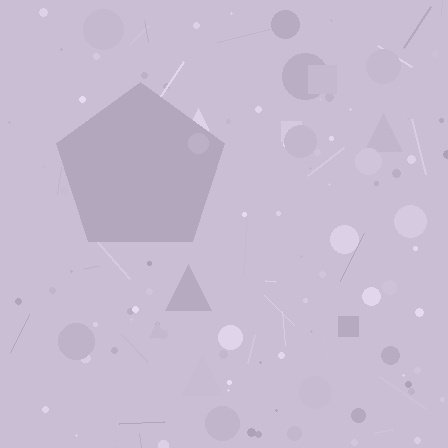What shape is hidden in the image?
A pentagon is hidden in the image.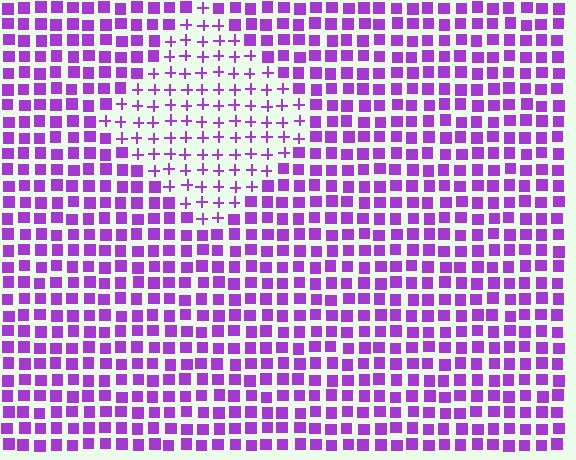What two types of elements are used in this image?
The image uses plus signs inside the diamond region and squares outside it.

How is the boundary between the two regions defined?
The boundary is defined by a change in element shape: plus signs inside vs. squares outside. All elements share the same color and spacing.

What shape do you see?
I see a diamond.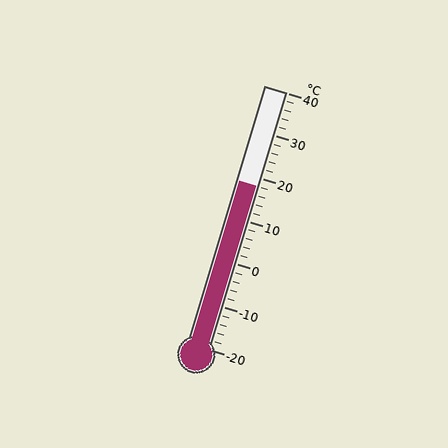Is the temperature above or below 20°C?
The temperature is below 20°C.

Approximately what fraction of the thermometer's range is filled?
The thermometer is filled to approximately 65% of its range.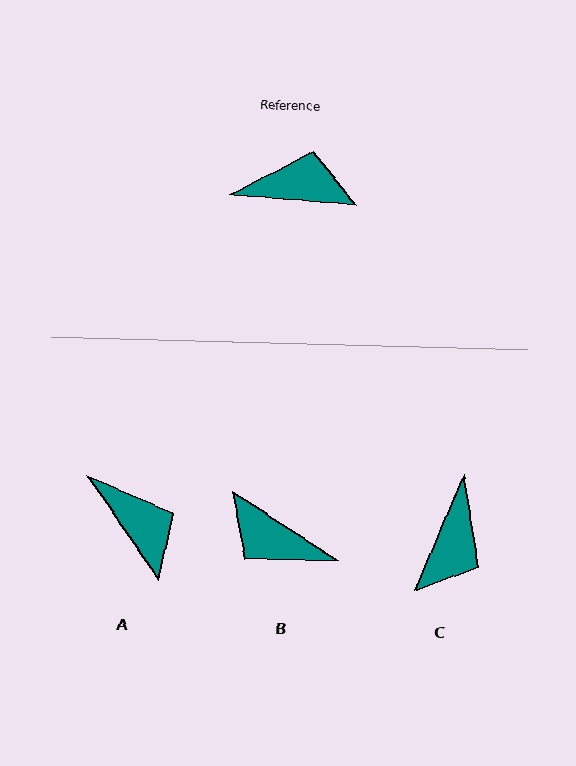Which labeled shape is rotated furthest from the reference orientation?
B, about 152 degrees away.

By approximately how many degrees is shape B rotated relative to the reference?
Approximately 152 degrees counter-clockwise.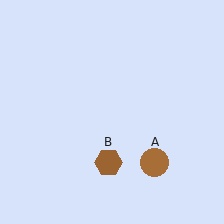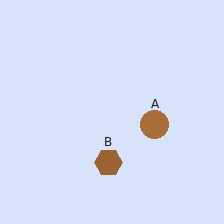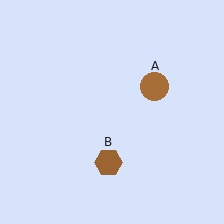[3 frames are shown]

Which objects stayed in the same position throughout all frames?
Brown hexagon (object B) remained stationary.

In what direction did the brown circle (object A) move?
The brown circle (object A) moved up.